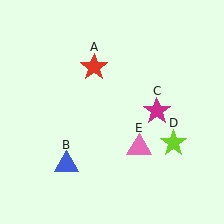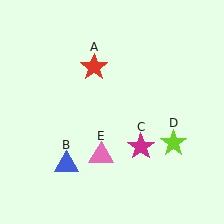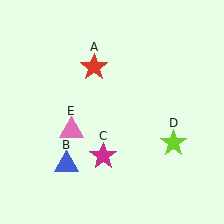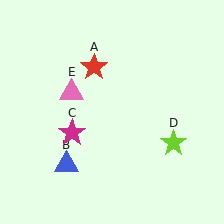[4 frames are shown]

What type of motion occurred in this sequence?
The magenta star (object C), pink triangle (object E) rotated clockwise around the center of the scene.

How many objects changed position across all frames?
2 objects changed position: magenta star (object C), pink triangle (object E).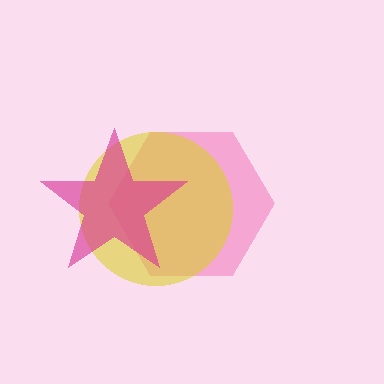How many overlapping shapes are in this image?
There are 3 overlapping shapes in the image.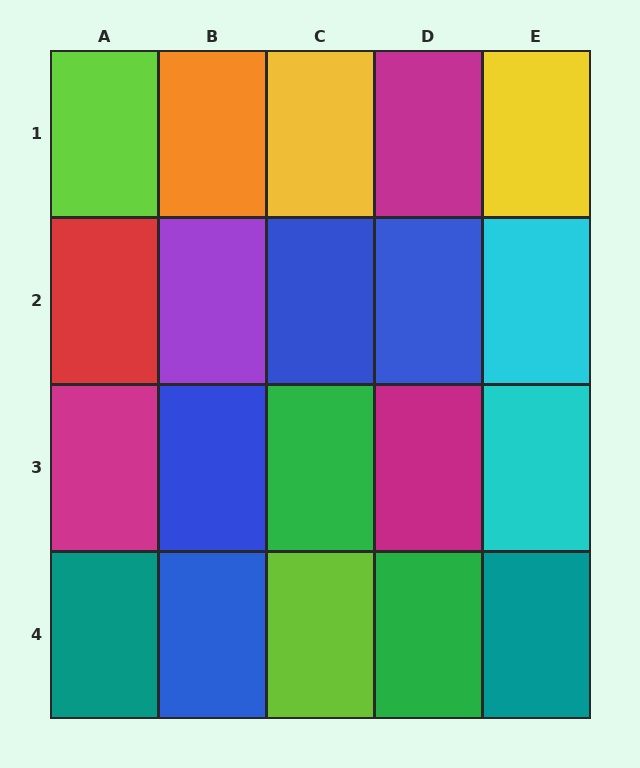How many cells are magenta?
3 cells are magenta.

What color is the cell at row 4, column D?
Green.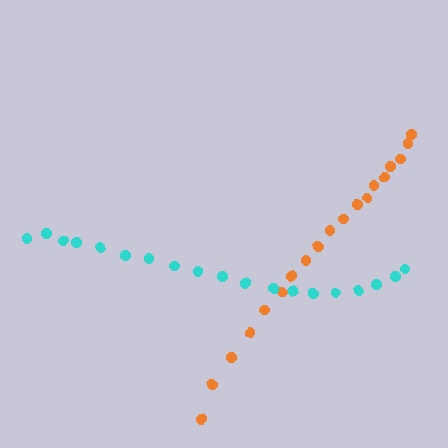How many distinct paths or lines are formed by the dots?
There are 2 distinct paths.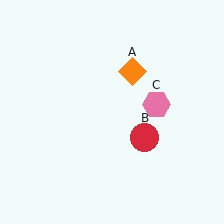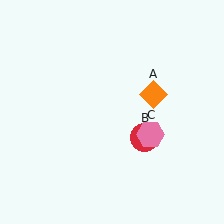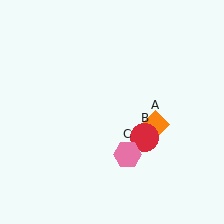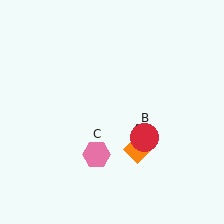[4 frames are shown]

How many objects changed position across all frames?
2 objects changed position: orange diamond (object A), pink hexagon (object C).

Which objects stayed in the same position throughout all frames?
Red circle (object B) remained stationary.